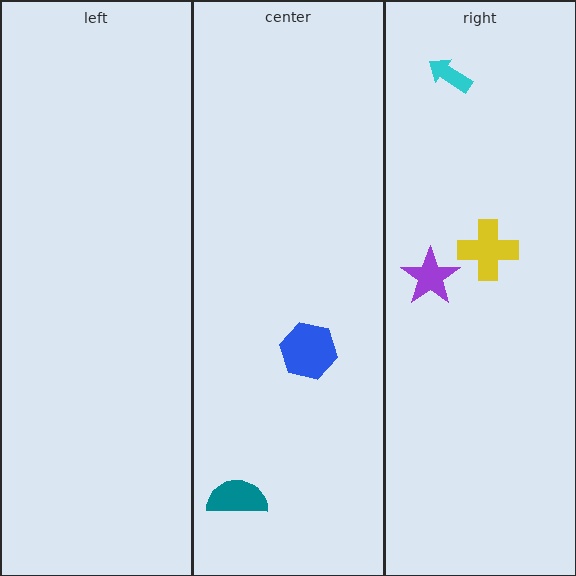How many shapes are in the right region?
3.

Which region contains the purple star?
The right region.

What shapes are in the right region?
The yellow cross, the cyan arrow, the purple star.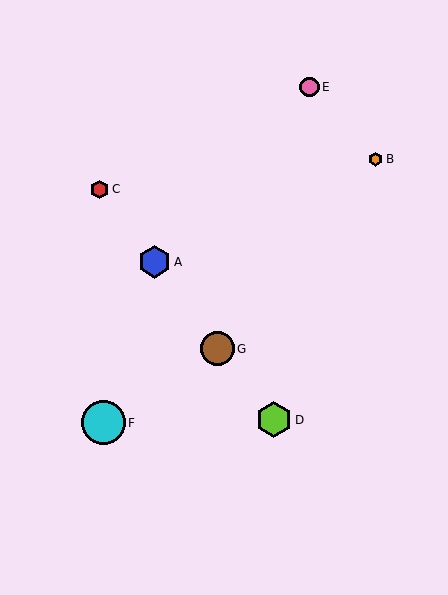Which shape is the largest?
The cyan circle (labeled F) is the largest.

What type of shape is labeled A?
Shape A is a blue hexagon.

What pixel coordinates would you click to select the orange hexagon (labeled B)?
Click at (376, 159) to select the orange hexagon B.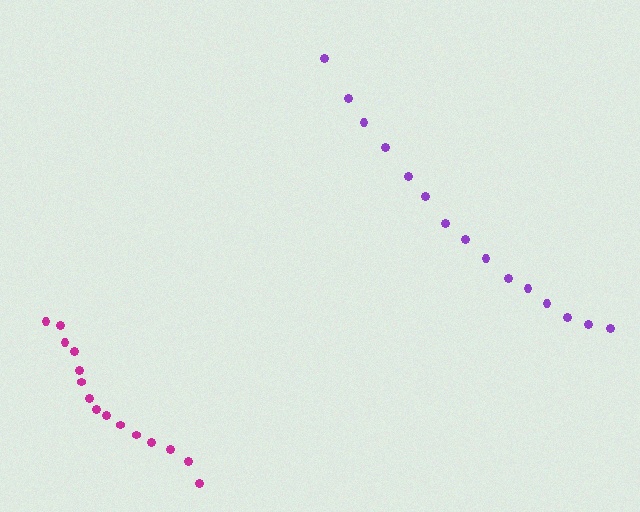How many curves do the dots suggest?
There are 2 distinct paths.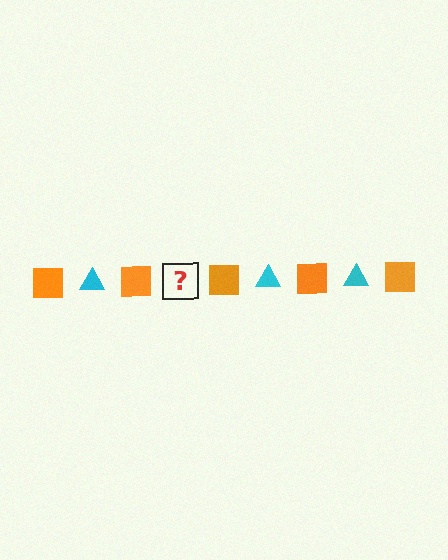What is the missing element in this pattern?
The missing element is a cyan triangle.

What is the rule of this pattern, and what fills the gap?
The rule is that the pattern alternates between orange square and cyan triangle. The gap should be filled with a cyan triangle.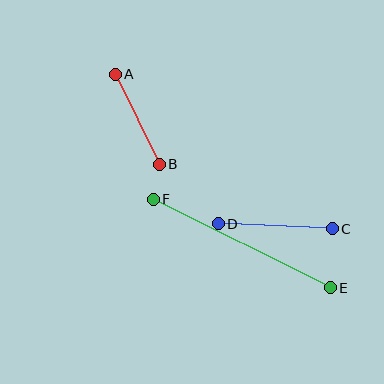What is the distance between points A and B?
The distance is approximately 100 pixels.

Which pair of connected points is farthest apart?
Points E and F are farthest apart.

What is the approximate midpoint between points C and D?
The midpoint is at approximately (275, 226) pixels.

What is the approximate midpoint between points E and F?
The midpoint is at approximately (242, 243) pixels.